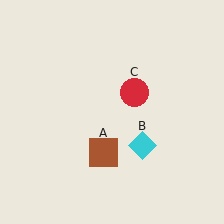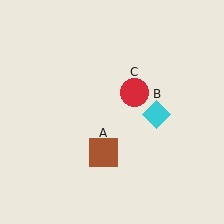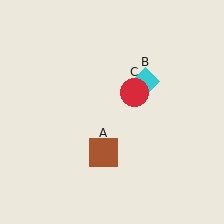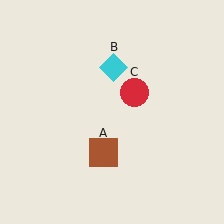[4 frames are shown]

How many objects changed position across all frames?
1 object changed position: cyan diamond (object B).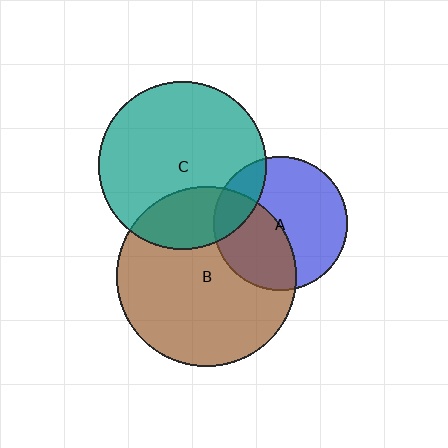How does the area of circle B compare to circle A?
Approximately 1.8 times.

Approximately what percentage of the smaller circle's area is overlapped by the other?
Approximately 40%.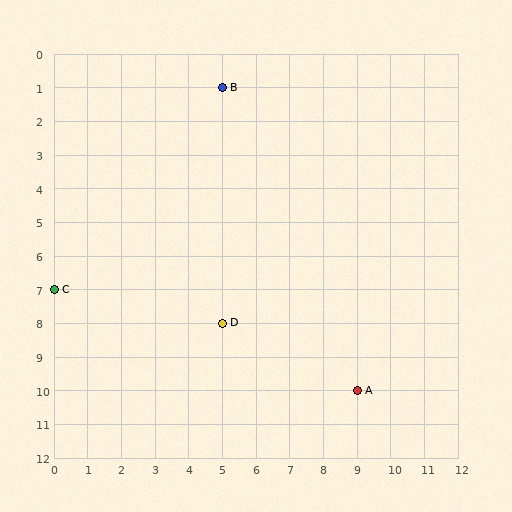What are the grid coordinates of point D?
Point D is at grid coordinates (5, 8).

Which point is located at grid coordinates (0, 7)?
Point C is at (0, 7).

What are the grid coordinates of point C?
Point C is at grid coordinates (0, 7).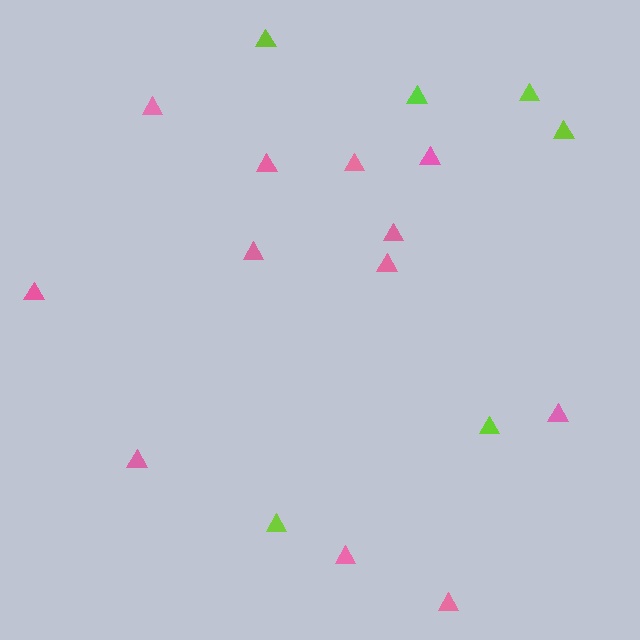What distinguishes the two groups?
There are 2 groups: one group of pink triangles (12) and one group of lime triangles (6).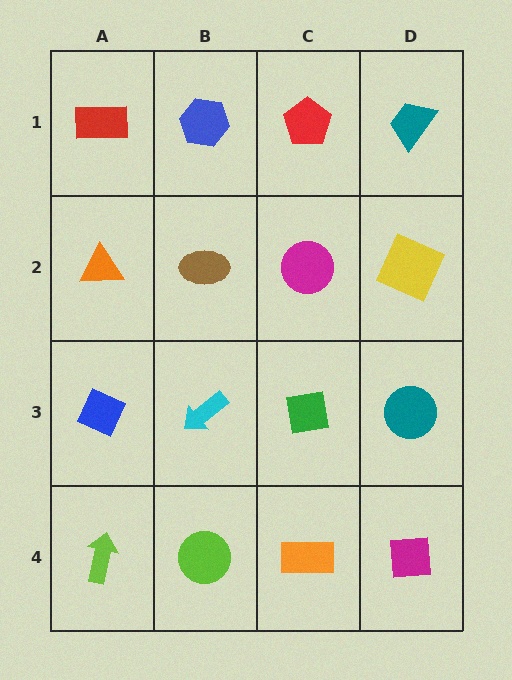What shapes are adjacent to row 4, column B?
A cyan arrow (row 3, column B), a lime arrow (row 4, column A), an orange rectangle (row 4, column C).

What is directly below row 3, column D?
A magenta square.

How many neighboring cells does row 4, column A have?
2.